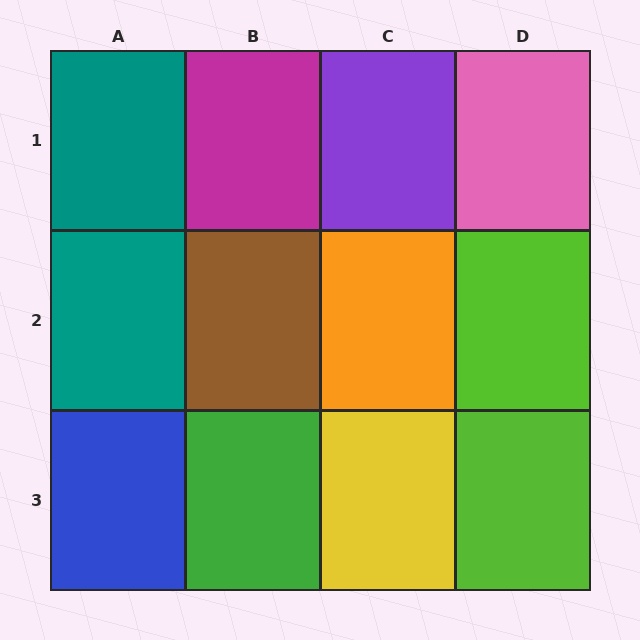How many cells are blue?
1 cell is blue.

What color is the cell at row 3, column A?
Blue.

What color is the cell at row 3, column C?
Yellow.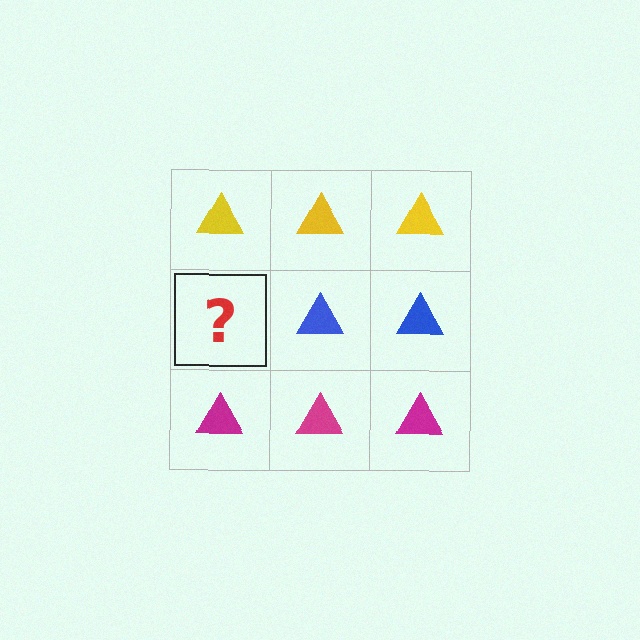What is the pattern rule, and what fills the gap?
The rule is that each row has a consistent color. The gap should be filled with a blue triangle.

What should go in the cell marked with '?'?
The missing cell should contain a blue triangle.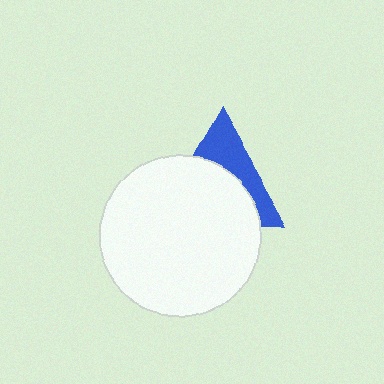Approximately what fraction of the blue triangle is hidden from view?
Roughly 61% of the blue triangle is hidden behind the white circle.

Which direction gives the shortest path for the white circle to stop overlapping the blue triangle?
Moving down gives the shortest separation.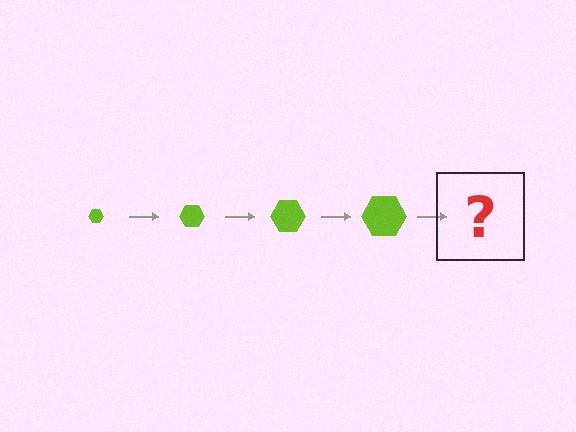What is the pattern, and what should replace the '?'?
The pattern is that the hexagon gets progressively larger each step. The '?' should be a lime hexagon, larger than the previous one.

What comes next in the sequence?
The next element should be a lime hexagon, larger than the previous one.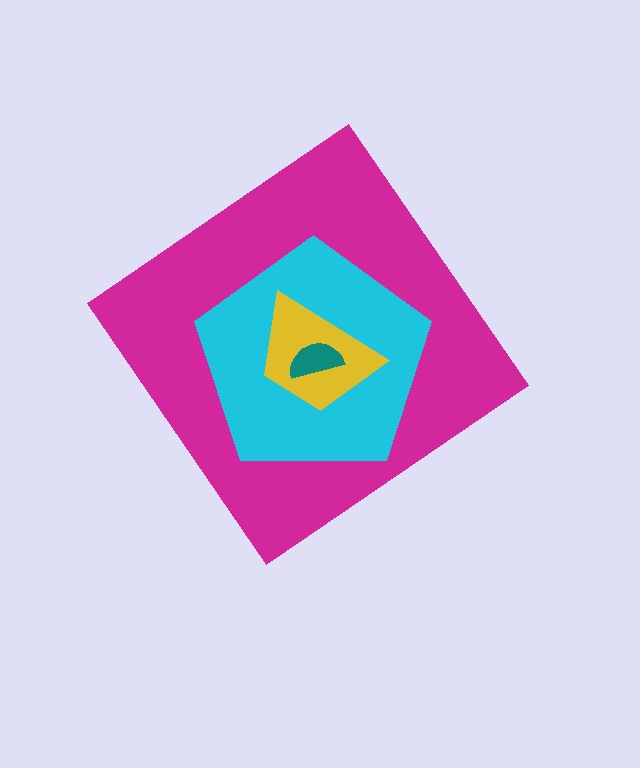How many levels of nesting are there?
4.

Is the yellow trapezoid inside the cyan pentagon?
Yes.